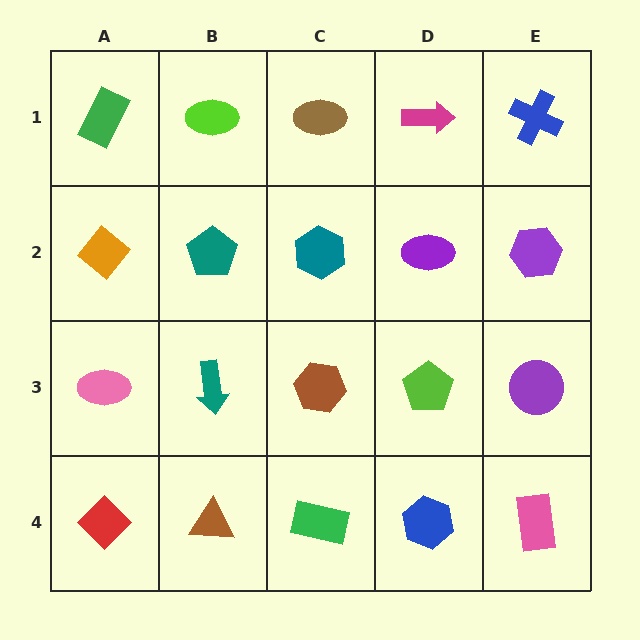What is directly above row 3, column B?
A teal pentagon.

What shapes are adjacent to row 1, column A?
An orange diamond (row 2, column A), a lime ellipse (row 1, column B).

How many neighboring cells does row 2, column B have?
4.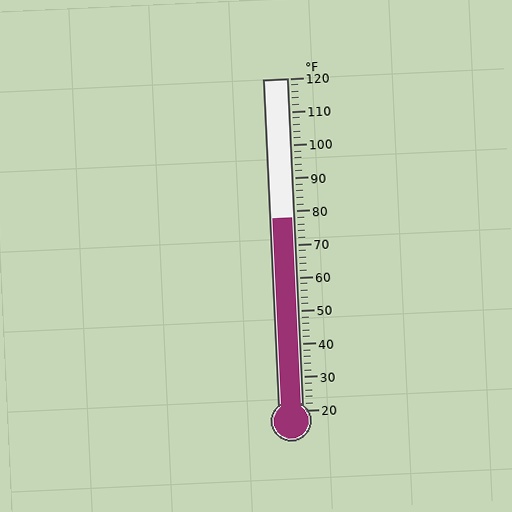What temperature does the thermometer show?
The thermometer shows approximately 78°F.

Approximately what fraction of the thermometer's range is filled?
The thermometer is filled to approximately 60% of its range.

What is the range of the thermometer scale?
The thermometer scale ranges from 20°F to 120°F.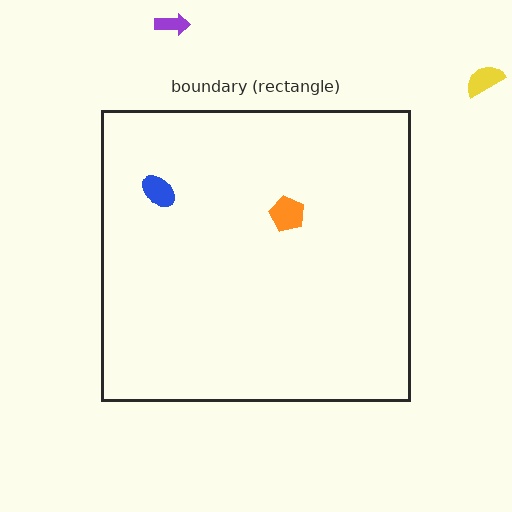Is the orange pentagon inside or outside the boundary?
Inside.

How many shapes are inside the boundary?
2 inside, 2 outside.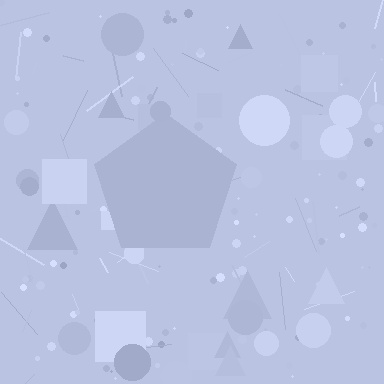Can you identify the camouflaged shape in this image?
The camouflaged shape is a pentagon.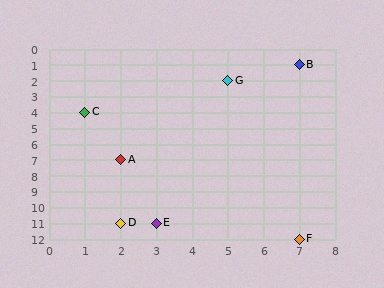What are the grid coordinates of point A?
Point A is at grid coordinates (2, 7).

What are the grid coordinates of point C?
Point C is at grid coordinates (1, 4).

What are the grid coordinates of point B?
Point B is at grid coordinates (7, 1).